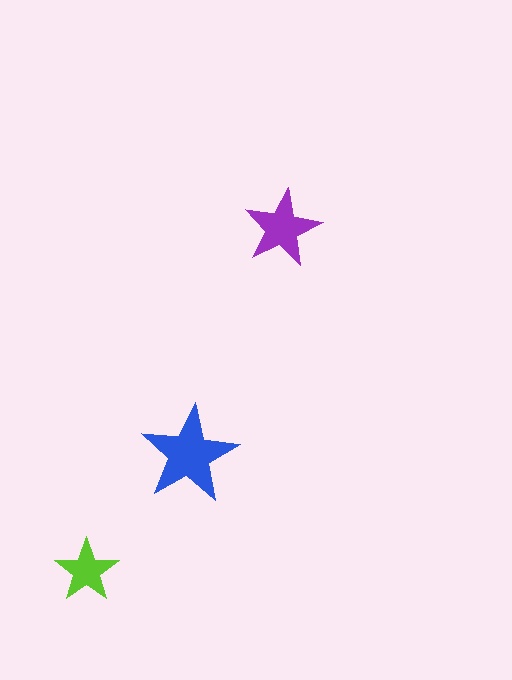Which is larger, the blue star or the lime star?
The blue one.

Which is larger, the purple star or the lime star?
The purple one.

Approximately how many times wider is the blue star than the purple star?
About 1.5 times wider.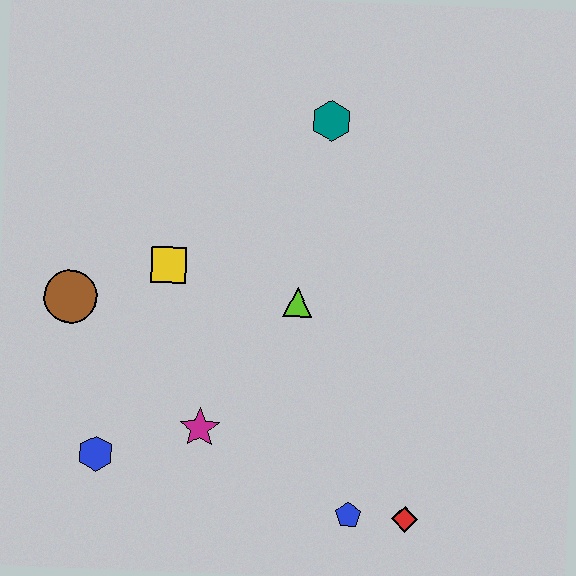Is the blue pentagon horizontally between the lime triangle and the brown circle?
No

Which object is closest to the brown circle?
The yellow square is closest to the brown circle.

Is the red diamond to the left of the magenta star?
No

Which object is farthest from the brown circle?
The red diamond is farthest from the brown circle.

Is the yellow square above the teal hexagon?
No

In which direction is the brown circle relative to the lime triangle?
The brown circle is to the left of the lime triangle.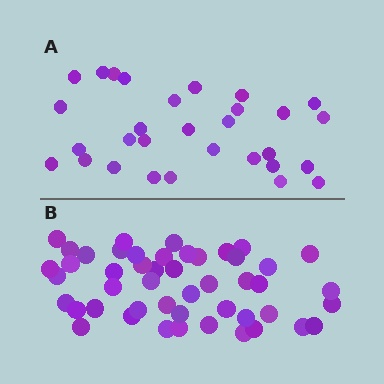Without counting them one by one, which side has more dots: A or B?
Region B (the bottom region) has more dots.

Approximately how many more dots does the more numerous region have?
Region B has approximately 20 more dots than region A.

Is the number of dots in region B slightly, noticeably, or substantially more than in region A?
Region B has substantially more. The ratio is roughly 1.6 to 1.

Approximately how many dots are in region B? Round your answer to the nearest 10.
About 50 dots. (The exact count is 48, which rounds to 50.)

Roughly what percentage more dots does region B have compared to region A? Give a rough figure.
About 60% more.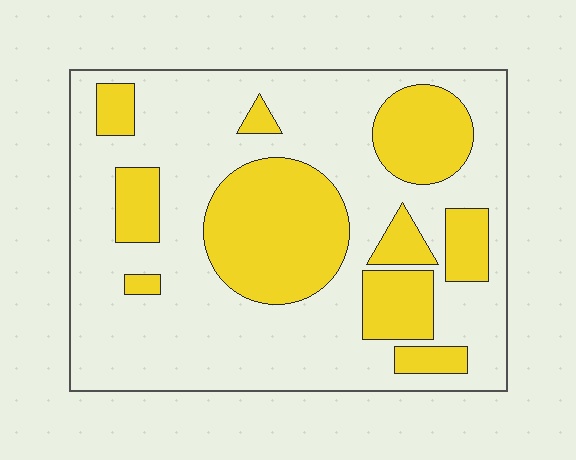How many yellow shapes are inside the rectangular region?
10.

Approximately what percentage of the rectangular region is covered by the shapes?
Approximately 30%.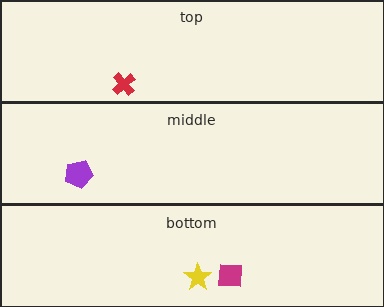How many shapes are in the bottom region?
2.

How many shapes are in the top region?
1.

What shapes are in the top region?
The red cross.